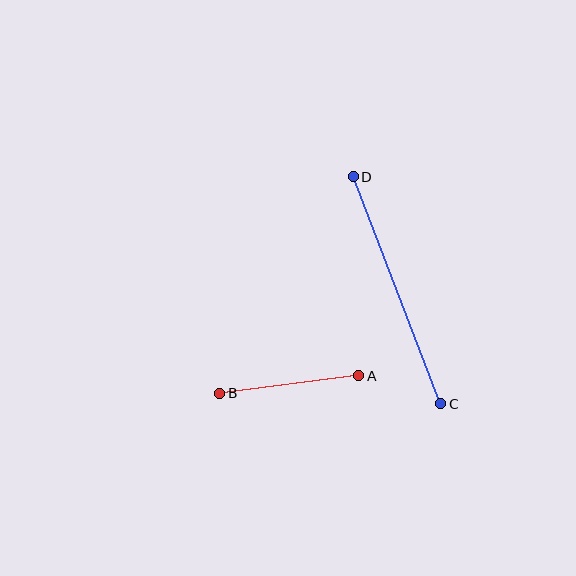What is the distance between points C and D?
The distance is approximately 243 pixels.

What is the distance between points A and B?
The distance is approximately 140 pixels.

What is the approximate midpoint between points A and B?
The midpoint is at approximately (289, 384) pixels.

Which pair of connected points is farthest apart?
Points C and D are farthest apart.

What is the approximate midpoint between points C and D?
The midpoint is at approximately (397, 290) pixels.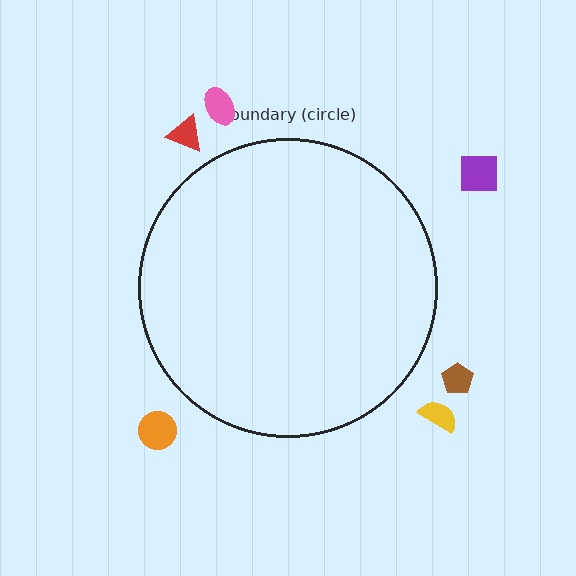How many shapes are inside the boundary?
0 inside, 6 outside.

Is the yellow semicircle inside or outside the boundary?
Outside.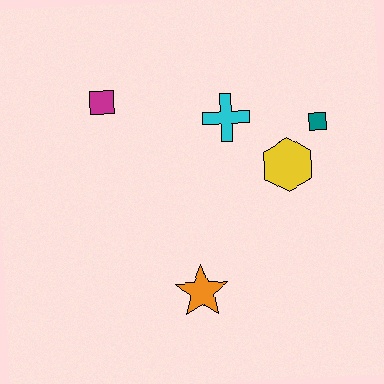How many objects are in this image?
There are 5 objects.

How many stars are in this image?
There is 1 star.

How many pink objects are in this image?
There are no pink objects.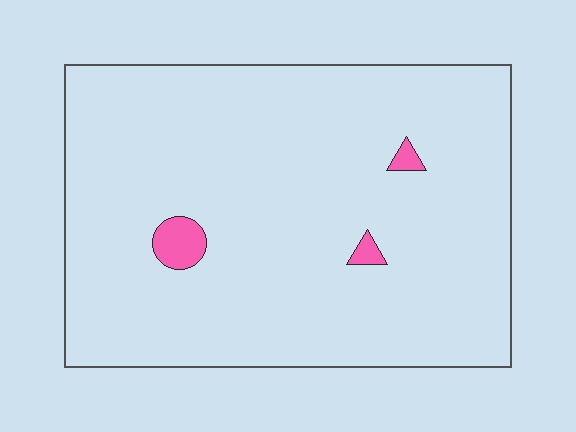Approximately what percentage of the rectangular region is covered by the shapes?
Approximately 5%.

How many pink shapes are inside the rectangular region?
3.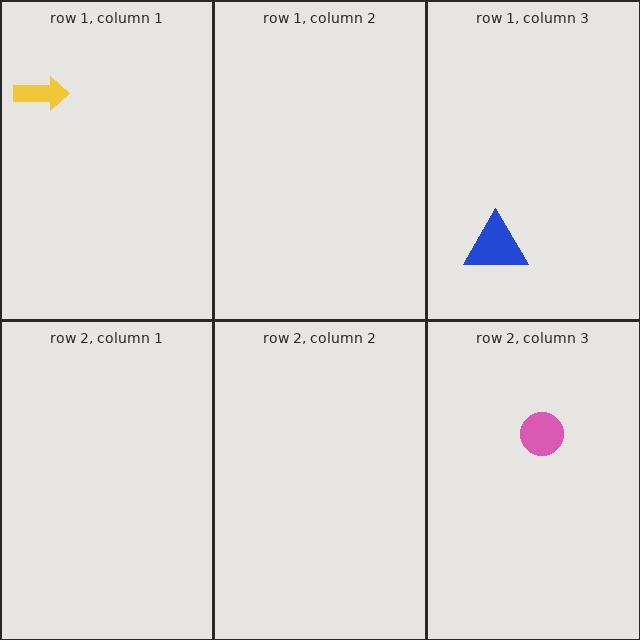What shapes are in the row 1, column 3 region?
The blue triangle.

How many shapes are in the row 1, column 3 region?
1.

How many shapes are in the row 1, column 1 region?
1.